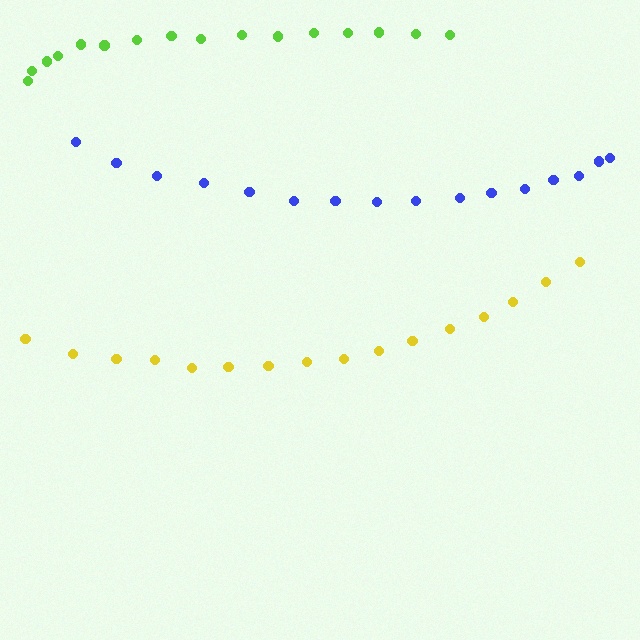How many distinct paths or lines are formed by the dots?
There are 3 distinct paths.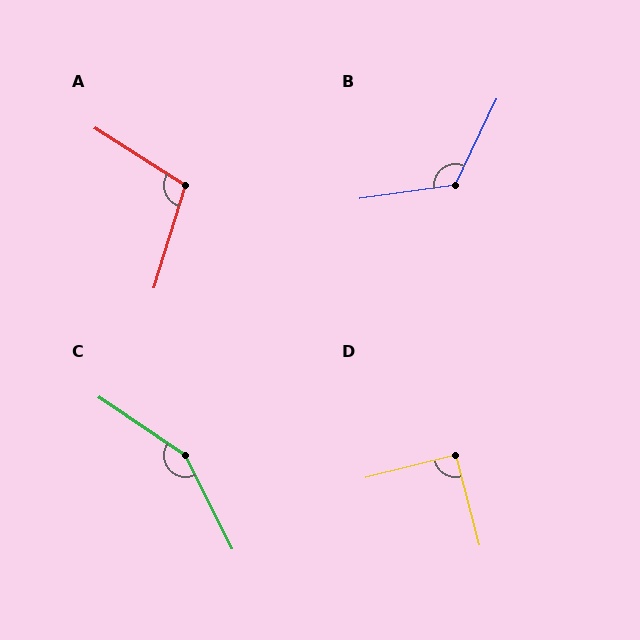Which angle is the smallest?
D, at approximately 91 degrees.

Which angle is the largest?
C, at approximately 151 degrees.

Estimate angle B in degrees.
Approximately 124 degrees.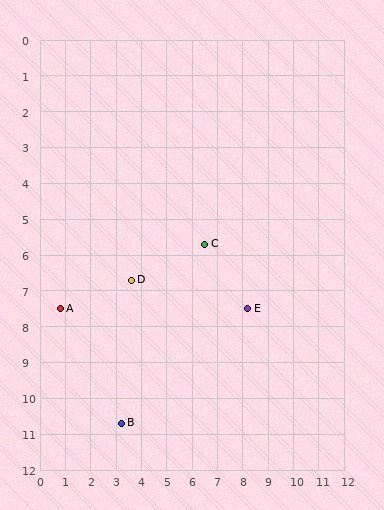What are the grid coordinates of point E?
Point E is at approximately (8.2, 7.5).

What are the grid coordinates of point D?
Point D is at approximately (3.6, 6.7).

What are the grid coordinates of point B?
Point B is at approximately (3.2, 10.7).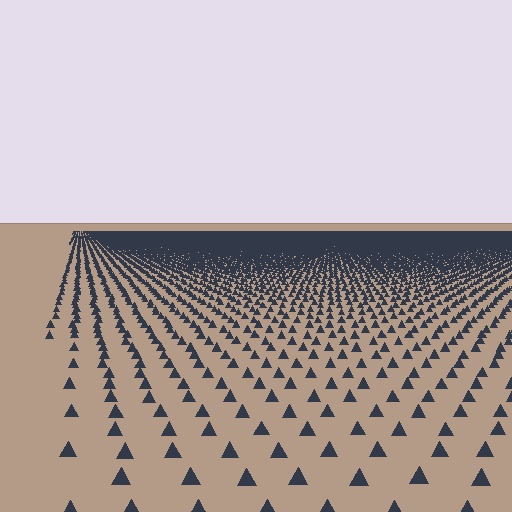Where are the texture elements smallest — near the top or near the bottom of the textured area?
Near the top.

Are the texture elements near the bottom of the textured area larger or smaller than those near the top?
Larger. Near the bottom, elements are closer to the viewer and appear at a bigger on-screen size.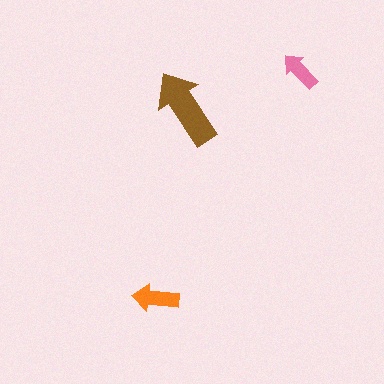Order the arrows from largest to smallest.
the brown one, the orange one, the pink one.